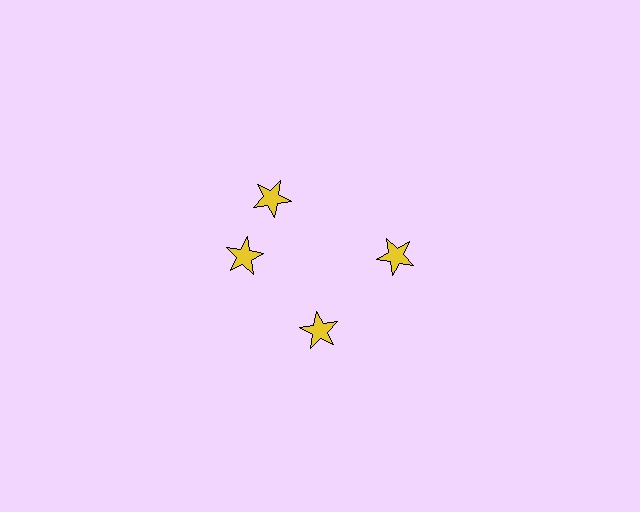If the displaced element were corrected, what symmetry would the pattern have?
It would have 4-fold rotational symmetry — the pattern would map onto itself every 90 degrees.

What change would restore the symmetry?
The symmetry would be restored by rotating it back into even spacing with its neighbors so that all 4 stars sit at equal angles and equal distance from the center.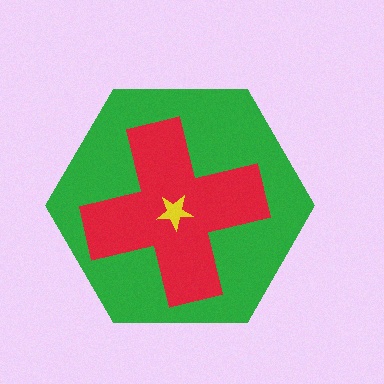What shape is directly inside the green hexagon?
The red cross.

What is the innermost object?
The yellow star.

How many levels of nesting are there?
3.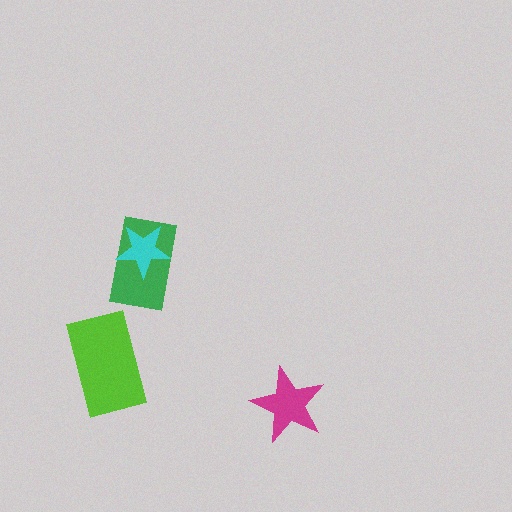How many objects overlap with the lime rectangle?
0 objects overlap with the lime rectangle.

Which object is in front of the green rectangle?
The cyan star is in front of the green rectangle.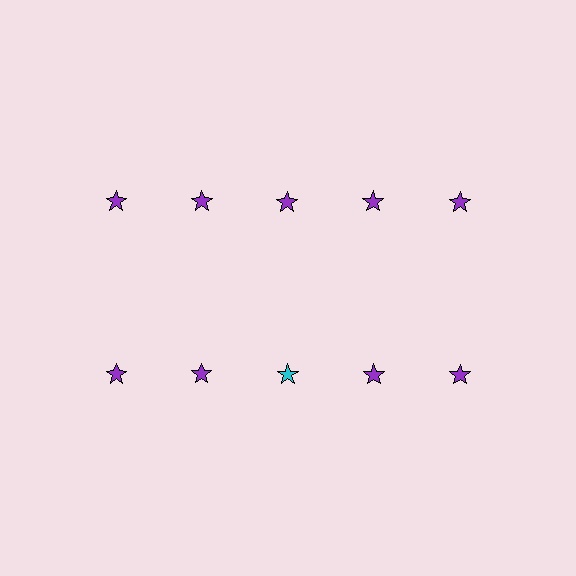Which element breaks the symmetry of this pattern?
The cyan star in the second row, center column breaks the symmetry. All other shapes are purple stars.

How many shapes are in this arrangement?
There are 10 shapes arranged in a grid pattern.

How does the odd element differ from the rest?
It has a different color: cyan instead of purple.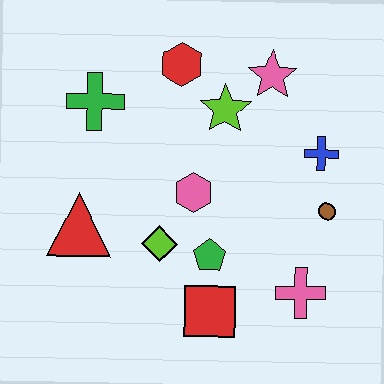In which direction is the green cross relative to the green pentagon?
The green cross is above the green pentagon.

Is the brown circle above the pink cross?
Yes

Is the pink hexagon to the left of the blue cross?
Yes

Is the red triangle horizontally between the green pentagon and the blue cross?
No